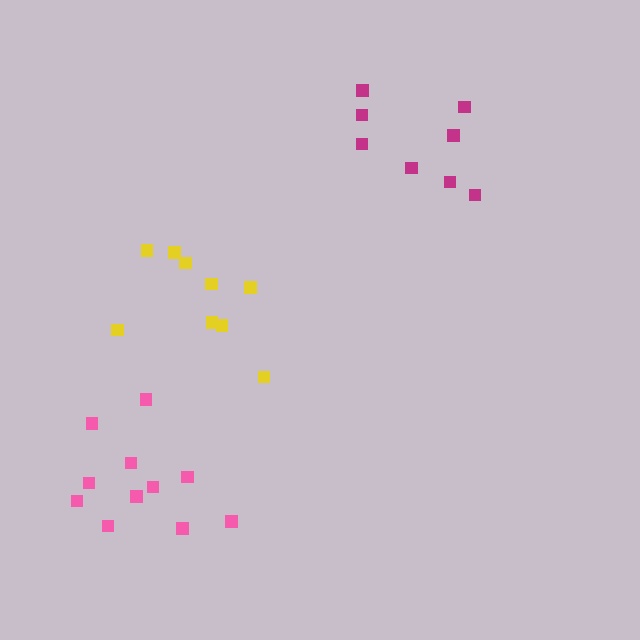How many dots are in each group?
Group 1: 11 dots, Group 2: 9 dots, Group 3: 8 dots (28 total).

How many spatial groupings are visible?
There are 3 spatial groupings.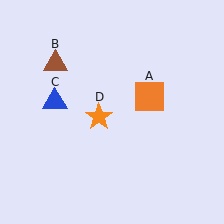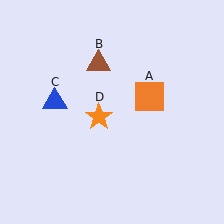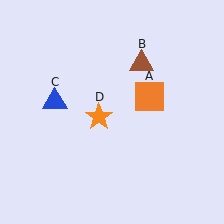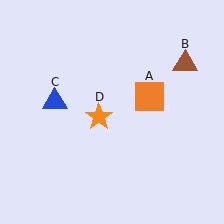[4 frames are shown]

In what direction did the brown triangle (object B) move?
The brown triangle (object B) moved right.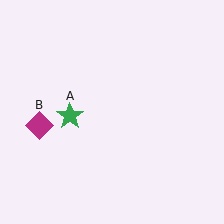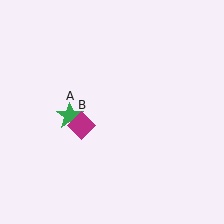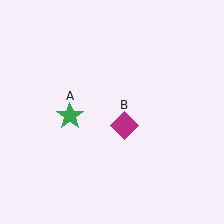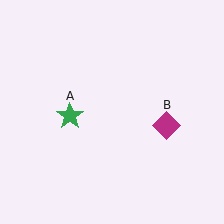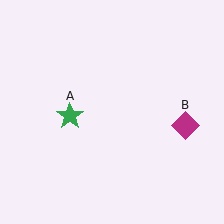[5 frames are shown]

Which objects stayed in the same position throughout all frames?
Green star (object A) remained stationary.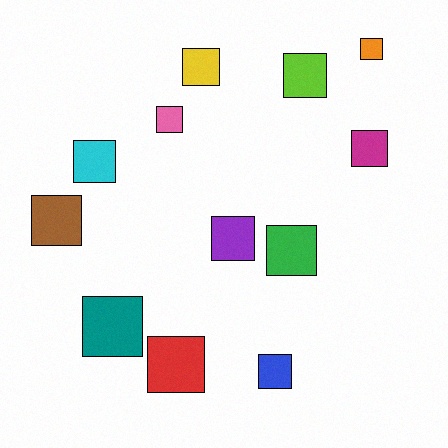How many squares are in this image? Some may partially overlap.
There are 12 squares.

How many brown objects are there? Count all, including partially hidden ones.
There is 1 brown object.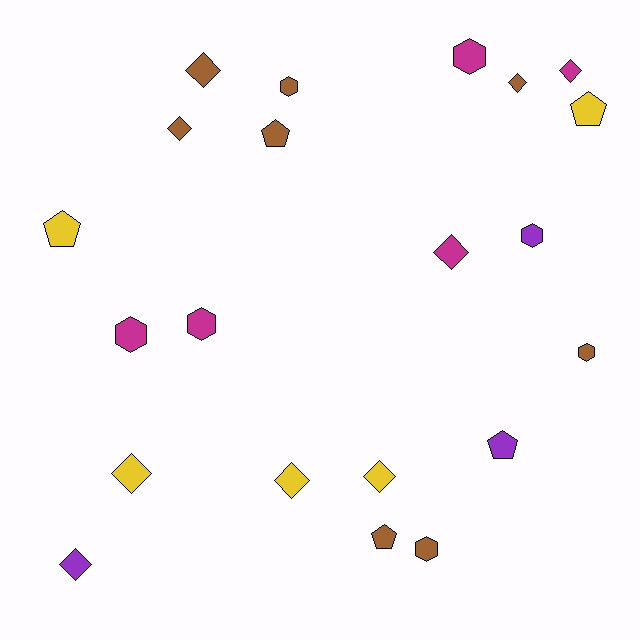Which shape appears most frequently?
Diamond, with 9 objects.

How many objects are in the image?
There are 21 objects.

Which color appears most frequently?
Brown, with 8 objects.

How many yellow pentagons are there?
There are 2 yellow pentagons.